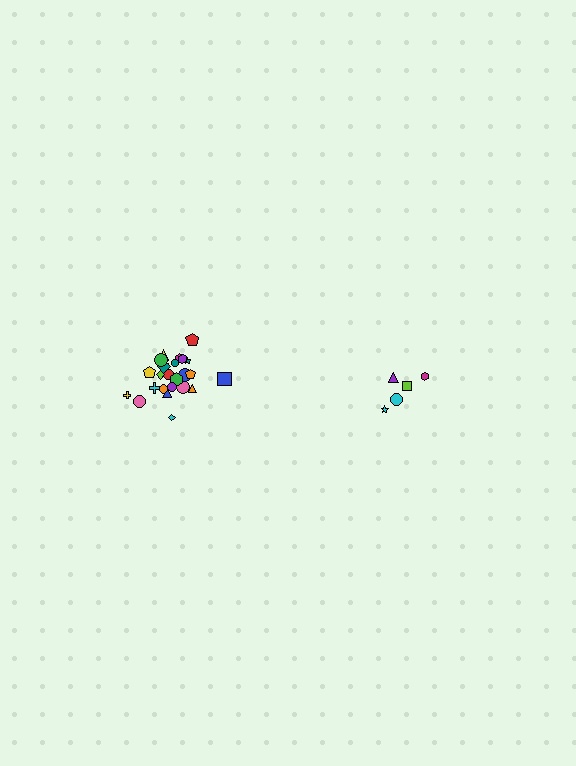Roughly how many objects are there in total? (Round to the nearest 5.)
Roughly 30 objects in total.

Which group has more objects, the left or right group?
The left group.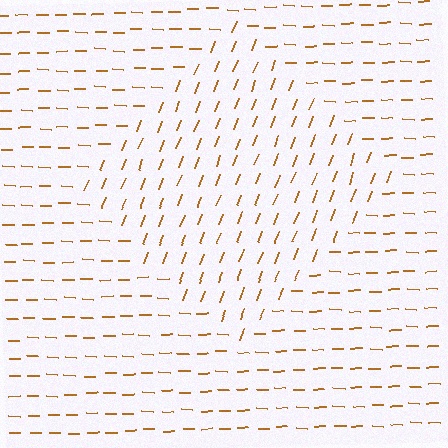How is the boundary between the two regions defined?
The boundary is defined purely by a change in line orientation (approximately 70 degrees difference). All lines are the same color and thickness.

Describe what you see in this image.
The image is filled with small brown line segments. A diamond region in the image has lines oriented differently from the surrounding lines, creating a visible texture boundary.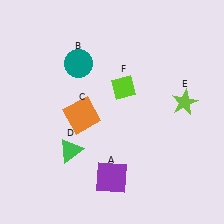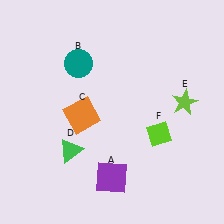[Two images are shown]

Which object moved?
The lime diamond (F) moved down.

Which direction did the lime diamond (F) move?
The lime diamond (F) moved down.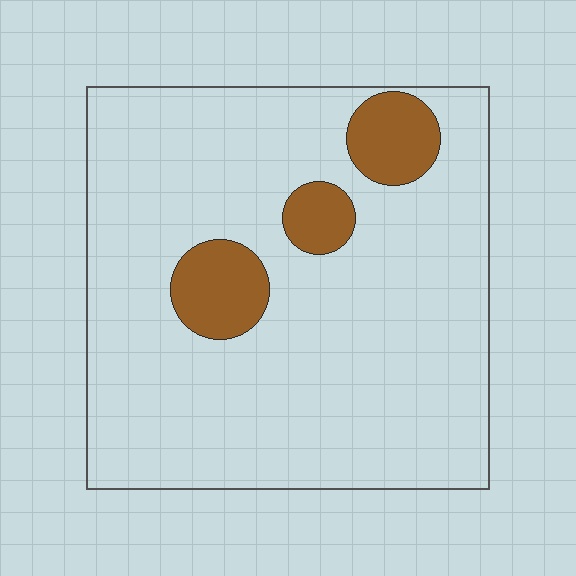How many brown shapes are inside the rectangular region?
3.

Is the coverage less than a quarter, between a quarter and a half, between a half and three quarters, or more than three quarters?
Less than a quarter.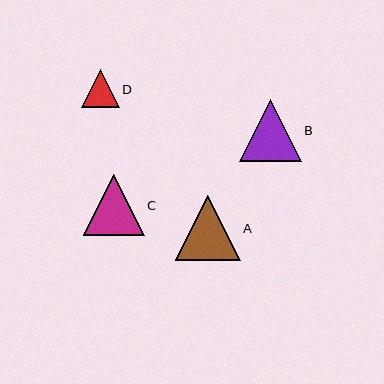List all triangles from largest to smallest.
From largest to smallest: A, B, C, D.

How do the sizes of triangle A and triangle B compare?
Triangle A and triangle B are approximately the same size.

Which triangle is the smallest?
Triangle D is the smallest with a size of approximately 38 pixels.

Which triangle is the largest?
Triangle A is the largest with a size of approximately 65 pixels.